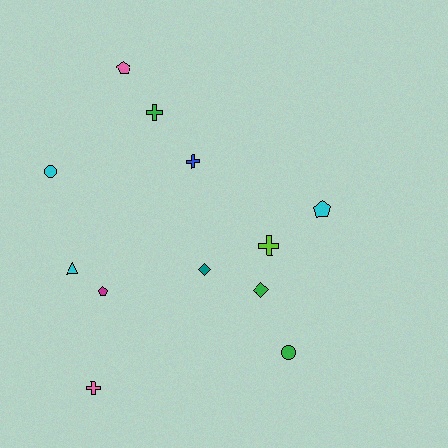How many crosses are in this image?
There are 4 crosses.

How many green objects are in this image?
There are 3 green objects.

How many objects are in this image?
There are 12 objects.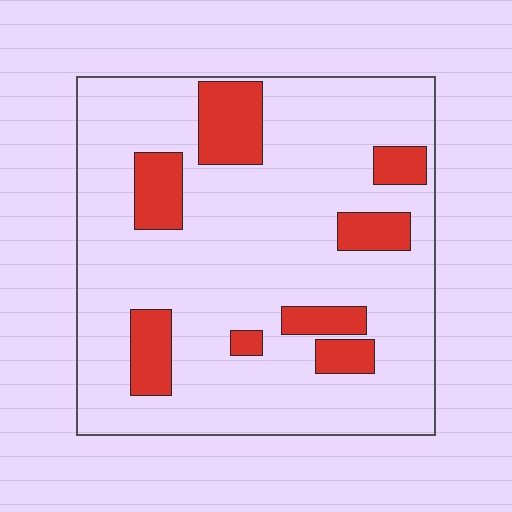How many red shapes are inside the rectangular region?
8.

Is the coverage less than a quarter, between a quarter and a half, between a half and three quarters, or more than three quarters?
Less than a quarter.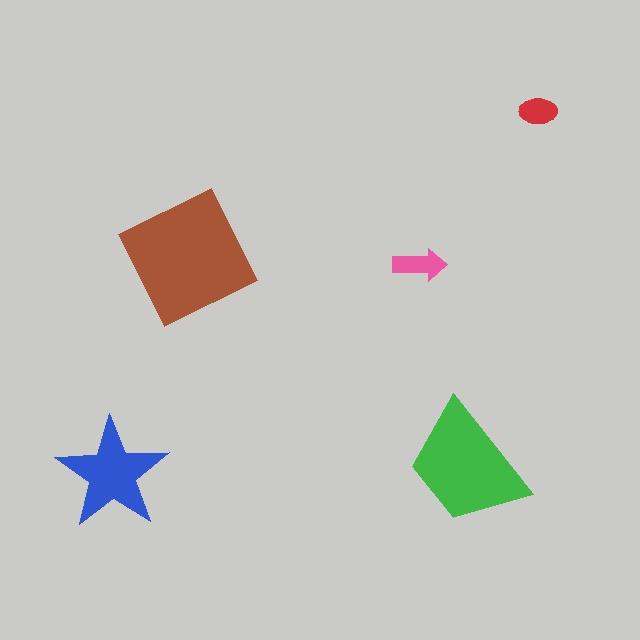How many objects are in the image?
There are 5 objects in the image.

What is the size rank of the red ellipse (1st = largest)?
5th.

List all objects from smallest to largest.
The red ellipse, the pink arrow, the blue star, the green trapezoid, the brown square.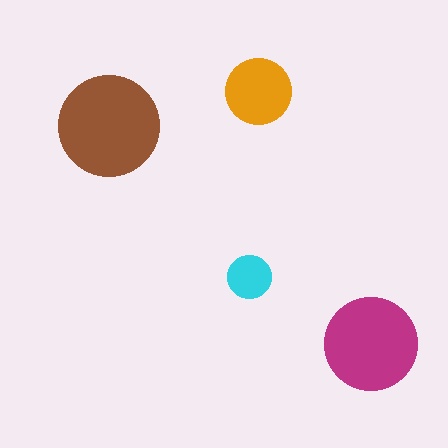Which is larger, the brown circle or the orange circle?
The brown one.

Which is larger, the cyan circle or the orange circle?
The orange one.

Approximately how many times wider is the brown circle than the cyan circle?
About 2.5 times wider.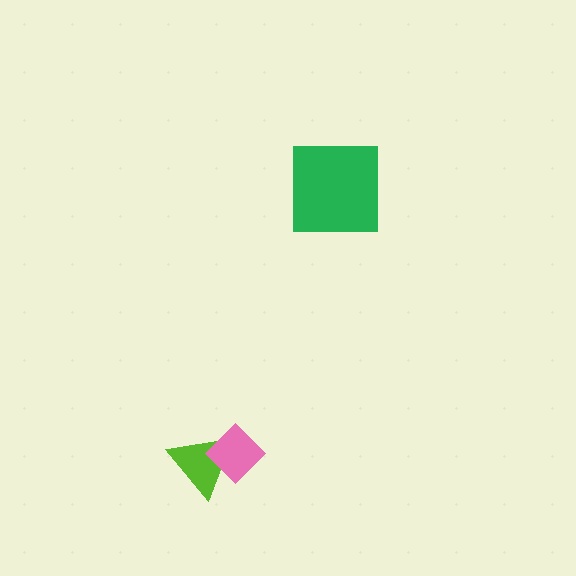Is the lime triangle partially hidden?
Yes, it is partially covered by another shape.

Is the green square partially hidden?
No, no other shape covers it.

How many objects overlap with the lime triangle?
1 object overlaps with the lime triangle.